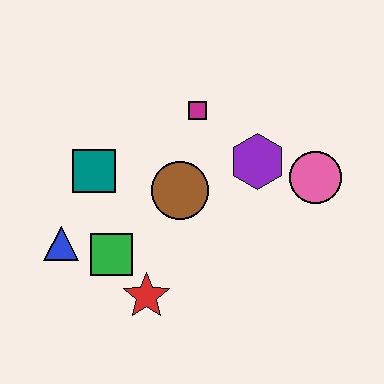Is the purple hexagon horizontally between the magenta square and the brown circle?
No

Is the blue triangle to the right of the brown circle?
No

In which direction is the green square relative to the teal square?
The green square is below the teal square.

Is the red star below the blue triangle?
Yes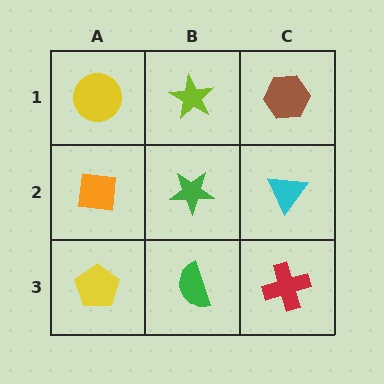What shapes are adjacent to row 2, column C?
A brown hexagon (row 1, column C), a red cross (row 3, column C), a green star (row 2, column B).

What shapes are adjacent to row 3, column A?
An orange square (row 2, column A), a green semicircle (row 3, column B).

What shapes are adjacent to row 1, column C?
A cyan triangle (row 2, column C), a lime star (row 1, column B).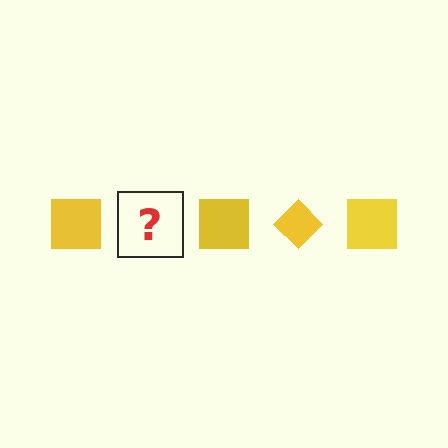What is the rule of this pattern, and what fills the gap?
The rule is that the pattern cycles through square, diamond shapes in yellow. The gap should be filled with a yellow diamond.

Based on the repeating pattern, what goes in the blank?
The blank should be a yellow diamond.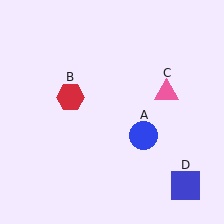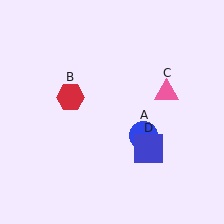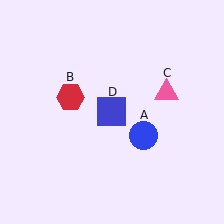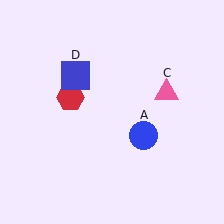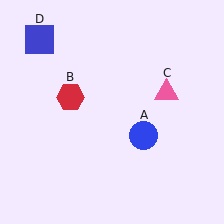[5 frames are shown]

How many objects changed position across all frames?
1 object changed position: blue square (object D).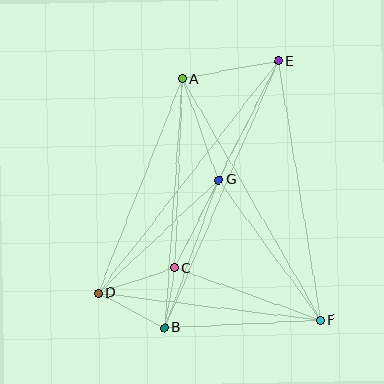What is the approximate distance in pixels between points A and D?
The distance between A and D is approximately 230 pixels.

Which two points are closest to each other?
Points B and C are closest to each other.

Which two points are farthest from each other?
Points D and E are farthest from each other.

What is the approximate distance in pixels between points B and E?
The distance between B and E is approximately 290 pixels.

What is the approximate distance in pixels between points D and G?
The distance between D and G is approximately 165 pixels.